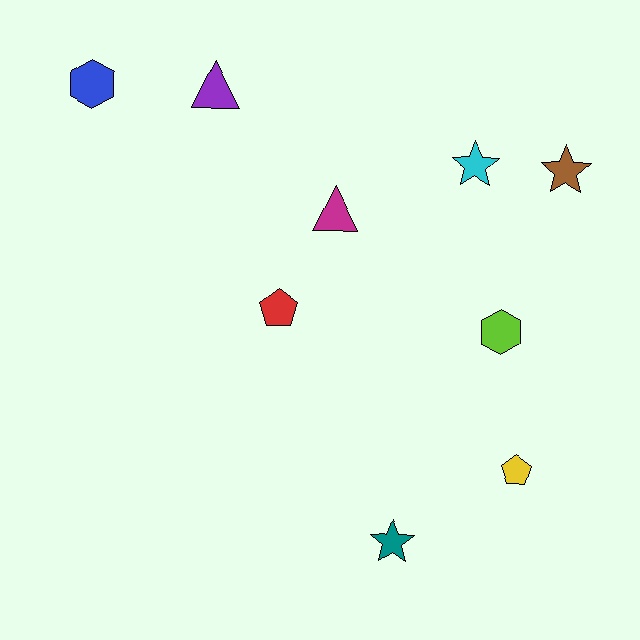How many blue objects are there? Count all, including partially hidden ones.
There is 1 blue object.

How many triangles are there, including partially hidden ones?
There are 2 triangles.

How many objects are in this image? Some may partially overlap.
There are 9 objects.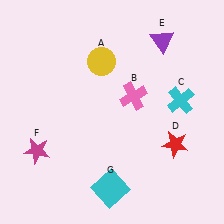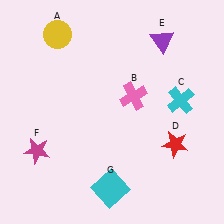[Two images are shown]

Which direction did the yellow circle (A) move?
The yellow circle (A) moved left.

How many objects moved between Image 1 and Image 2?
1 object moved between the two images.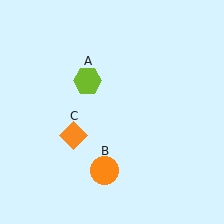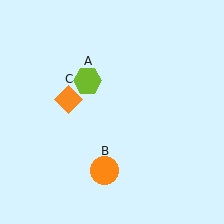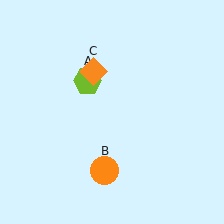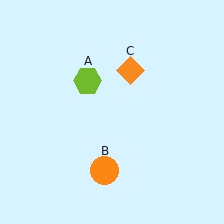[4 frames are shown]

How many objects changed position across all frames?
1 object changed position: orange diamond (object C).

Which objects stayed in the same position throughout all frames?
Lime hexagon (object A) and orange circle (object B) remained stationary.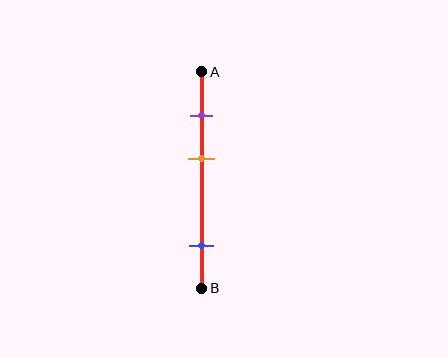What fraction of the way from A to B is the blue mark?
The blue mark is approximately 80% (0.8) of the way from A to B.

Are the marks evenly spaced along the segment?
No, the marks are not evenly spaced.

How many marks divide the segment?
There are 3 marks dividing the segment.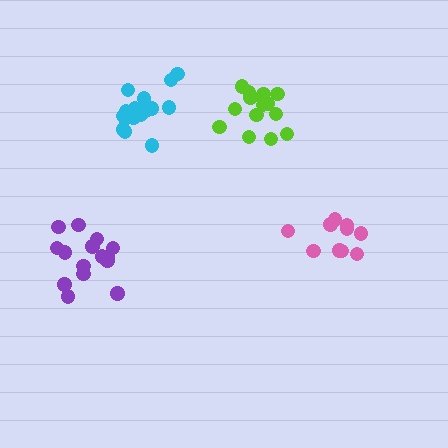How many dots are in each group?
Group 1: 15 dots, Group 2: 10 dots, Group 3: 16 dots, Group 4: 15 dots (56 total).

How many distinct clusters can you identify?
There are 4 distinct clusters.